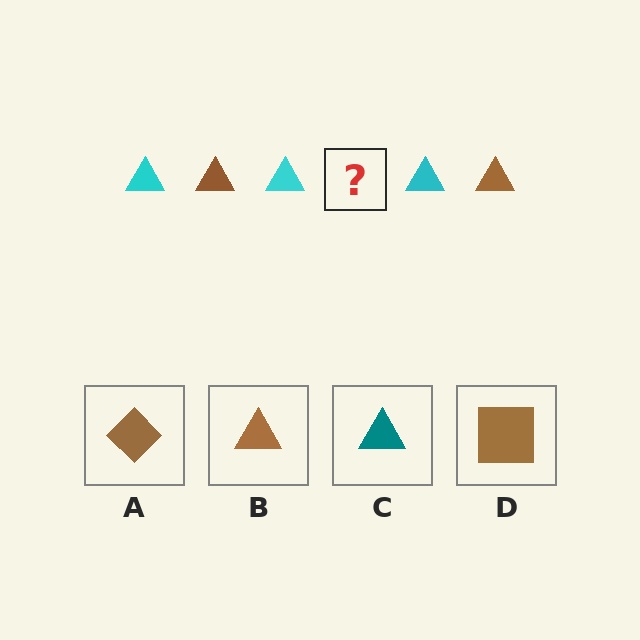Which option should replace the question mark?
Option B.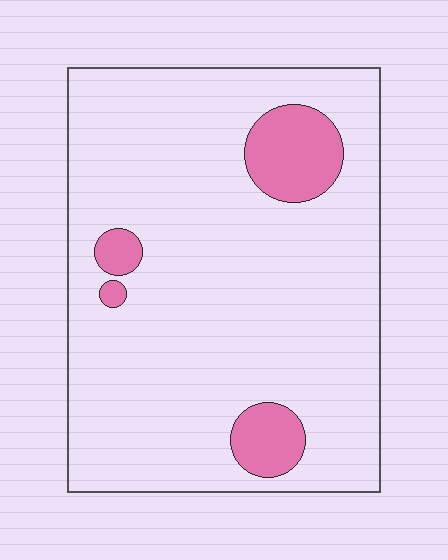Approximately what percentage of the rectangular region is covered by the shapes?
Approximately 10%.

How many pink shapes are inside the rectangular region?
4.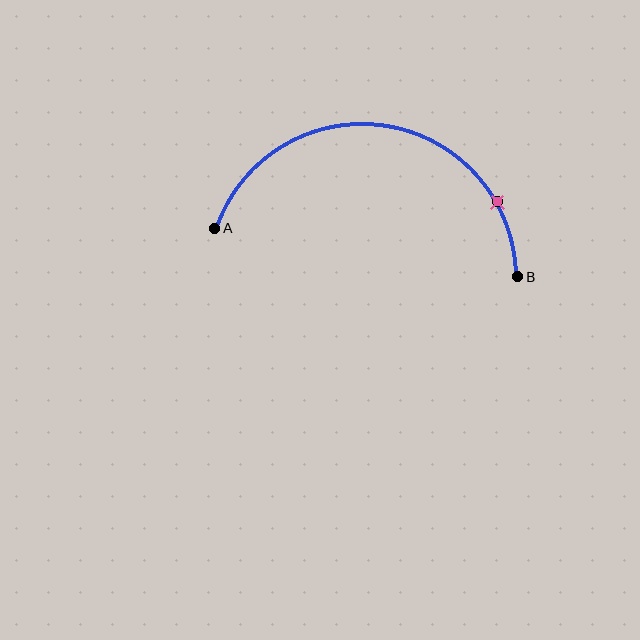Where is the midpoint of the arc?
The arc midpoint is the point on the curve farthest from the straight line joining A and B. It sits above that line.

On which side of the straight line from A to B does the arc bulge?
The arc bulges above the straight line connecting A and B.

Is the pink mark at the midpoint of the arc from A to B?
No. The pink mark lies on the arc but is closer to endpoint B. The arc midpoint would be at the point on the curve equidistant along the arc from both A and B.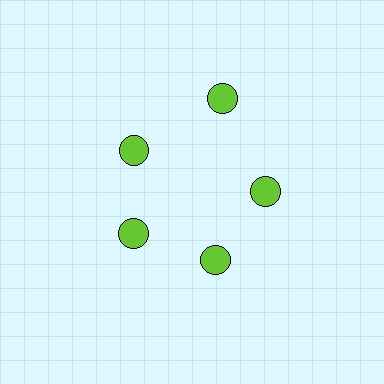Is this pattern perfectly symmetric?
No. The 5 lime circles are arranged in a ring, but one element near the 1 o'clock position is pushed outward from the center, breaking the 5-fold rotational symmetry.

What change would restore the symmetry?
The symmetry would be restored by moving it inward, back onto the ring so that all 5 circles sit at equal angles and equal distance from the center.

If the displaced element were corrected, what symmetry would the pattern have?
It would have 5-fold rotational symmetry — the pattern would map onto itself every 72 degrees.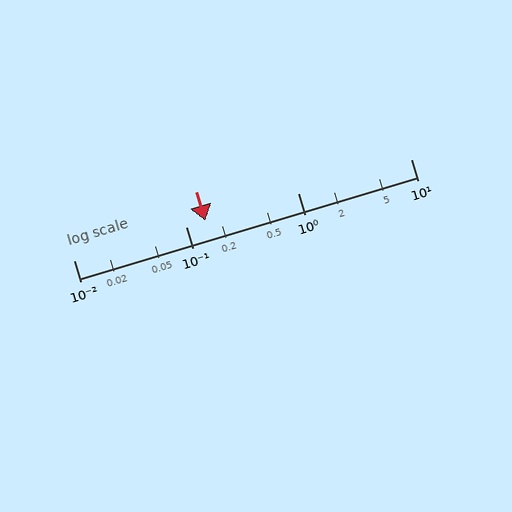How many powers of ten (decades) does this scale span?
The scale spans 3 decades, from 0.01 to 10.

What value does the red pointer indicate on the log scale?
The pointer indicates approximately 0.15.